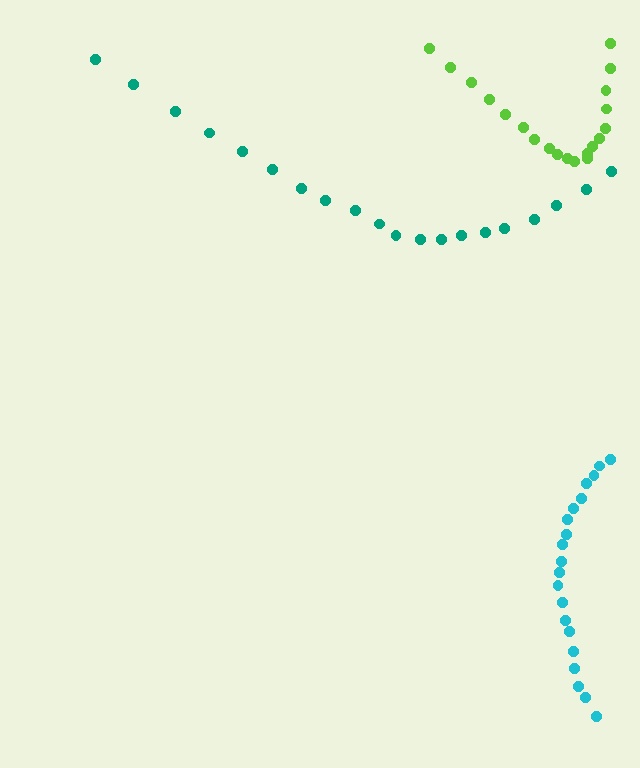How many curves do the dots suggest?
There are 3 distinct paths.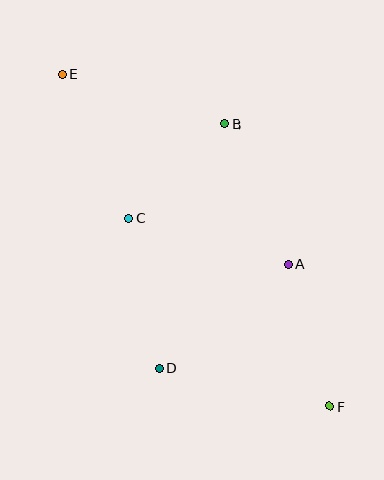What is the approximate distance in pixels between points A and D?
The distance between A and D is approximately 165 pixels.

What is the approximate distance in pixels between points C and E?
The distance between C and E is approximately 159 pixels.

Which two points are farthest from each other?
Points E and F are farthest from each other.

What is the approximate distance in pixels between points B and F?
The distance between B and F is approximately 301 pixels.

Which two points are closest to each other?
Points B and C are closest to each other.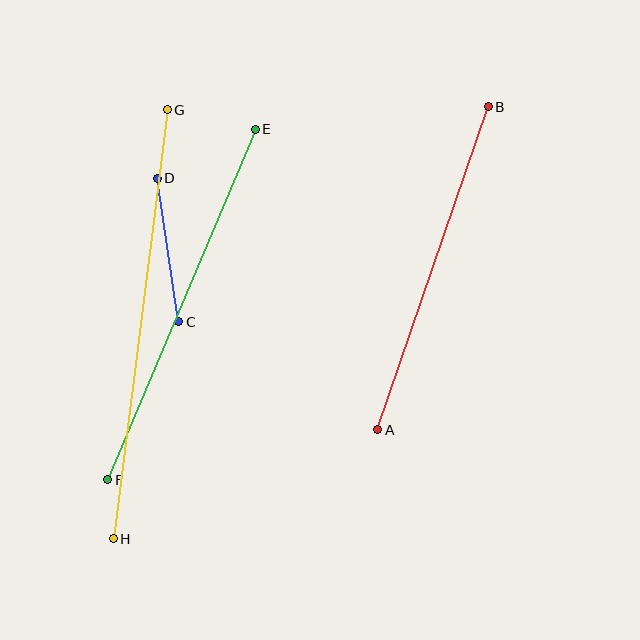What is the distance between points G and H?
The distance is approximately 433 pixels.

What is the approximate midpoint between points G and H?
The midpoint is at approximately (140, 324) pixels.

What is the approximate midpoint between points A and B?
The midpoint is at approximately (433, 268) pixels.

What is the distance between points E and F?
The distance is approximately 380 pixels.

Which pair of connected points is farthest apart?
Points G and H are farthest apart.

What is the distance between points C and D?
The distance is approximately 145 pixels.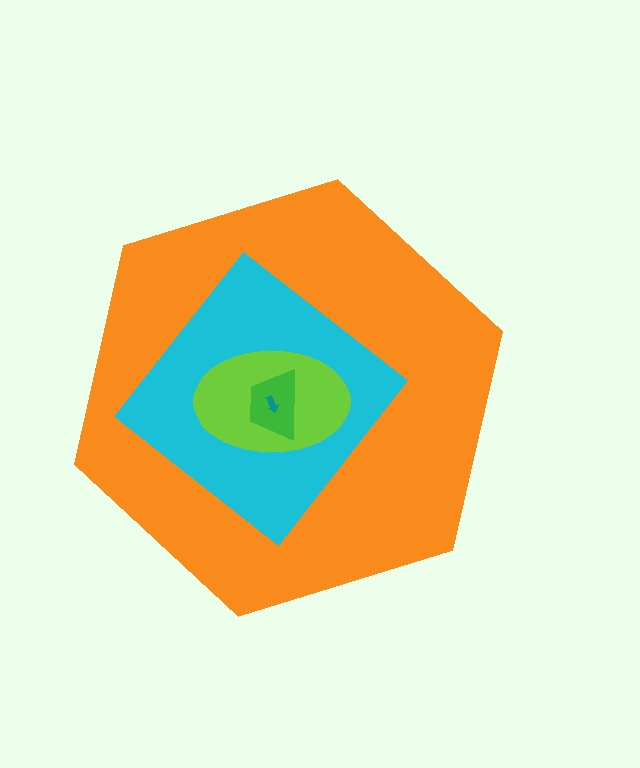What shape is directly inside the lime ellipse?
The green trapezoid.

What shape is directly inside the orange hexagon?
The cyan diamond.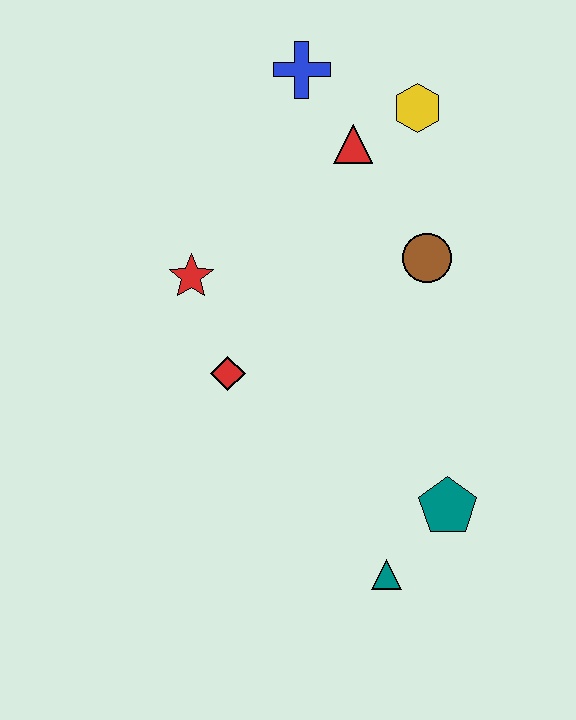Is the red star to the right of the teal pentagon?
No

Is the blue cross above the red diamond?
Yes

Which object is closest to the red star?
The red diamond is closest to the red star.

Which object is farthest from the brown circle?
The teal triangle is farthest from the brown circle.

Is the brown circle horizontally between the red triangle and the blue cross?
No